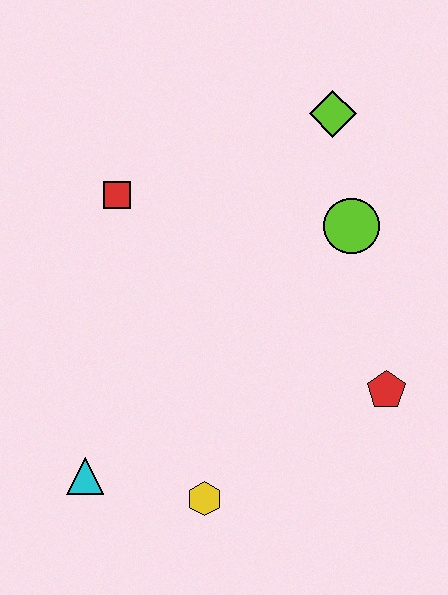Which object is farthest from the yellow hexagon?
The lime diamond is farthest from the yellow hexagon.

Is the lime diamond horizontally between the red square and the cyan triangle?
No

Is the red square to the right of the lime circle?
No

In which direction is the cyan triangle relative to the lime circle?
The cyan triangle is to the left of the lime circle.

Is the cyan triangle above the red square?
No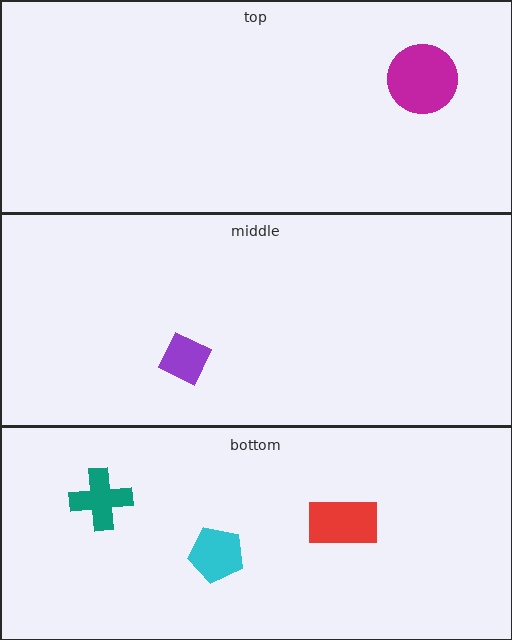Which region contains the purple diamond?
The middle region.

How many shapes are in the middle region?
1.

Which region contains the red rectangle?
The bottom region.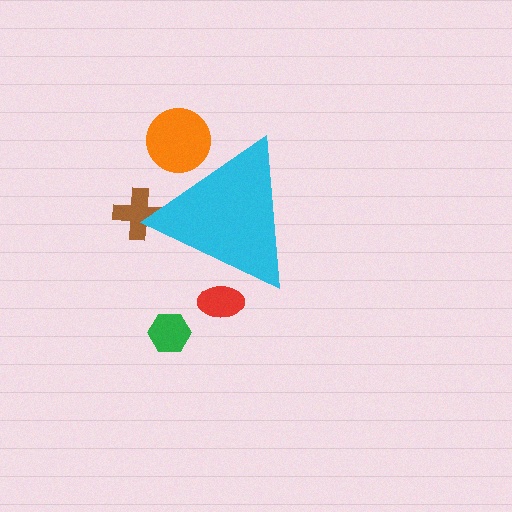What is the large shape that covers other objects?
A cyan triangle.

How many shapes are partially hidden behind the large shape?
3 shapes are partially hidden.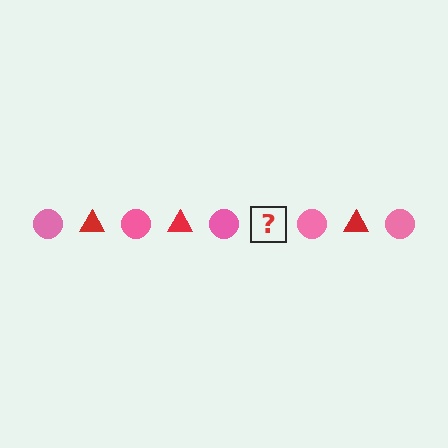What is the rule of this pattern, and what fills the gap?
The rule is that the pattern alternates between pink circle and red triangle. The gap should be filled with a red triangle.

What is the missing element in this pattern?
The missing element is a red triangle.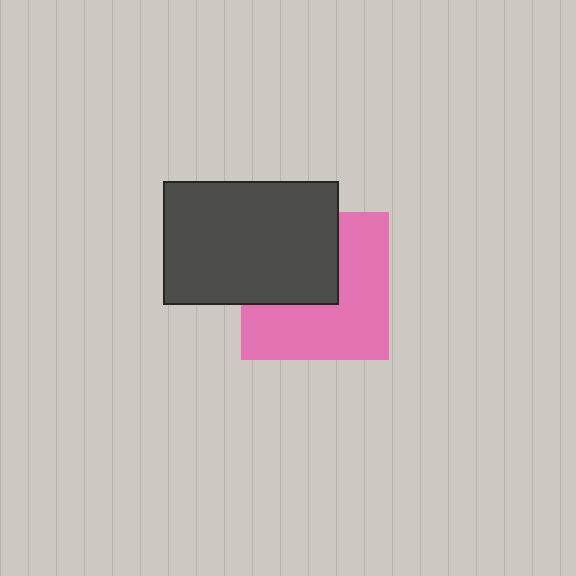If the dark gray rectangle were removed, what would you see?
You would see the complete pink square.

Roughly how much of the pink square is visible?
About half of it is visible (roughly 58%).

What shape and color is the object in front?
The object in front is a dark gray rectangle.